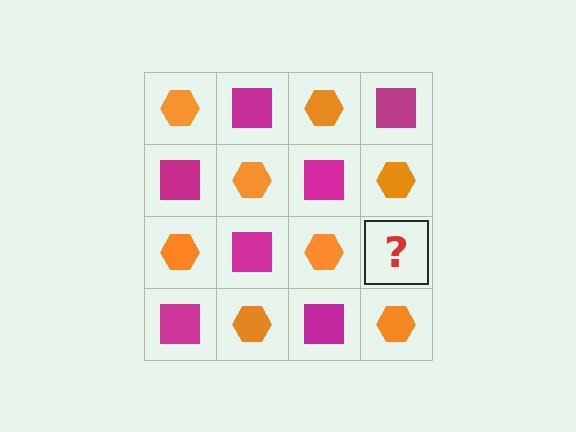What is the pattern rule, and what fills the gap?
The rule is that it alternates orange hexagon and magenta square in a checkerboard pattern. The gap should be filled with a magenta square.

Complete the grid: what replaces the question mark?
The question mark should be replaced with a magenta square.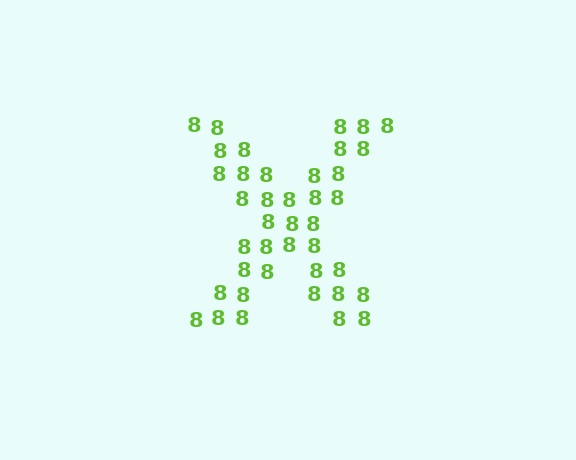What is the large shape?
The large shape is the letter X.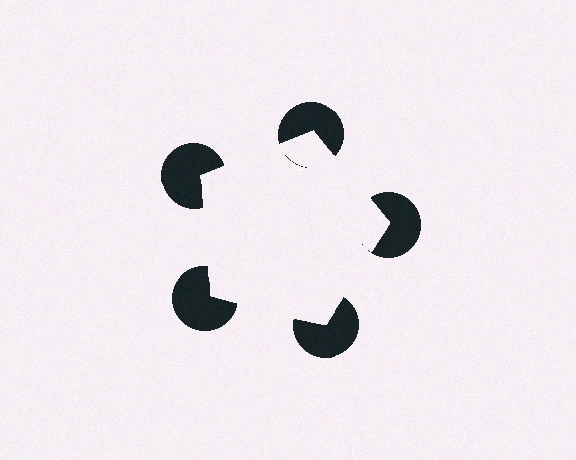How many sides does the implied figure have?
5 sides.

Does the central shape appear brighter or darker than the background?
It typically appears slightly brighter than the background, even though no actual brightness change is drawn.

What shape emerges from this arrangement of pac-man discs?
An illusory pentagon — its edges are inferred from the aligned wedge cuts in the pac-man discs, not physically drawn.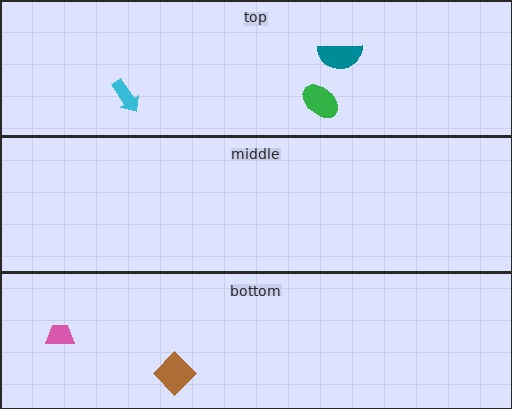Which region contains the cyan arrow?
The top region.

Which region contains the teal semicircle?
The top region.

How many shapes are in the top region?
3.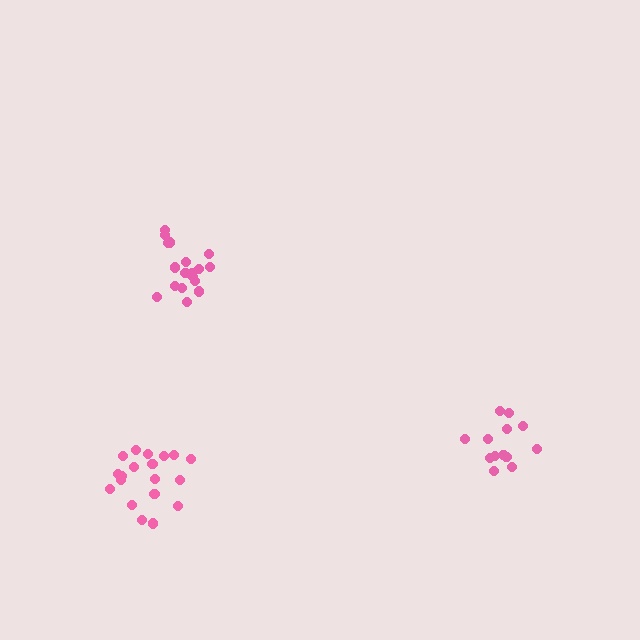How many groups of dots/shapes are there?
There are 3 groups.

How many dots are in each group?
Group 1: 18 dots, Group 2: 19 dots, Group 3: 14 dots (51 total).